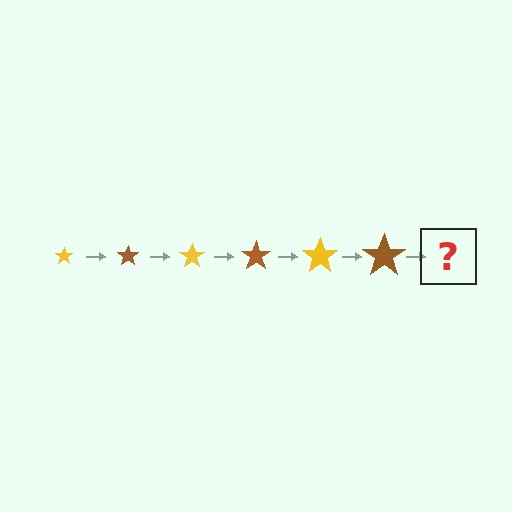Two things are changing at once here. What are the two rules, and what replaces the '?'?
The two rules are that the star grows larger each step and the color cycles through yellow and brown. The '?' should be a yellow star, larger than the previous one.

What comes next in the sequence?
The next element should be a yellow star, larger than the previous one.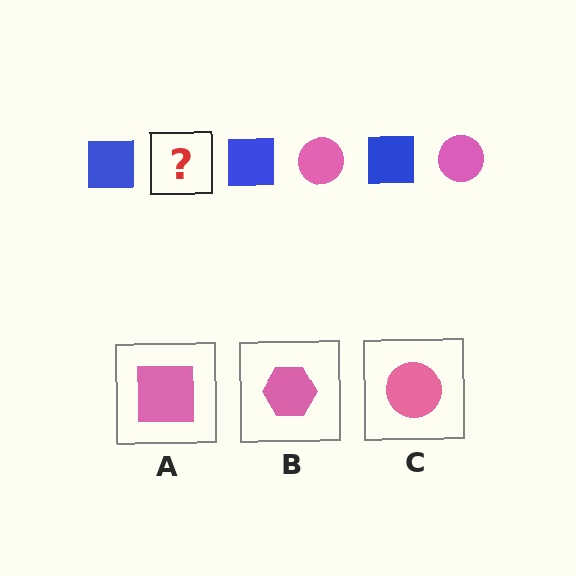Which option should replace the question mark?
Option C.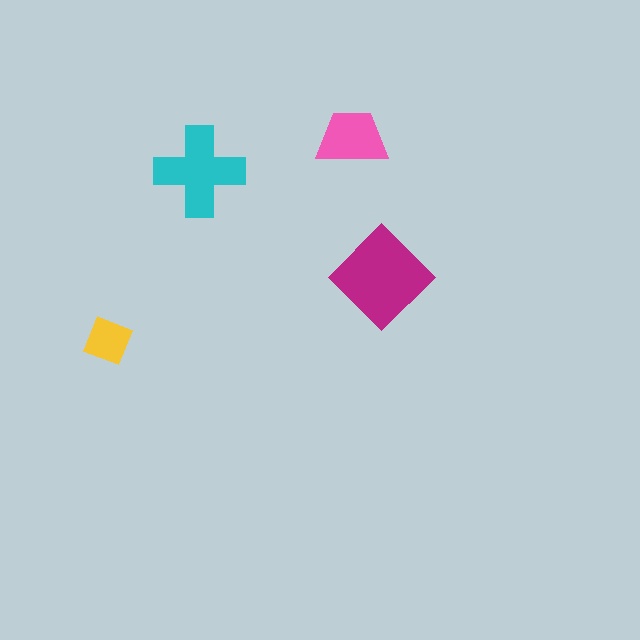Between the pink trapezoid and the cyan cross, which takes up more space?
The cyan cross.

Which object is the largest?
The magenta diamond.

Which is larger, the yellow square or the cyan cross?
The cyan cross.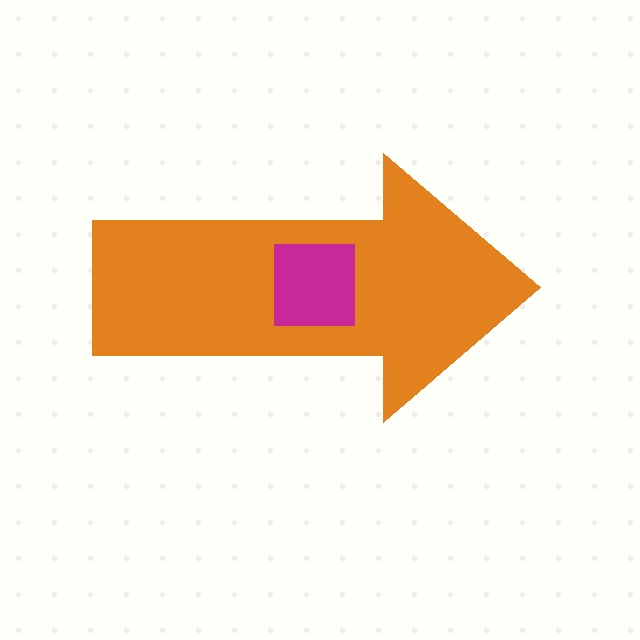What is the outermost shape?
The orange arrow.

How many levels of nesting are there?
2.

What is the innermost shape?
The magenta square.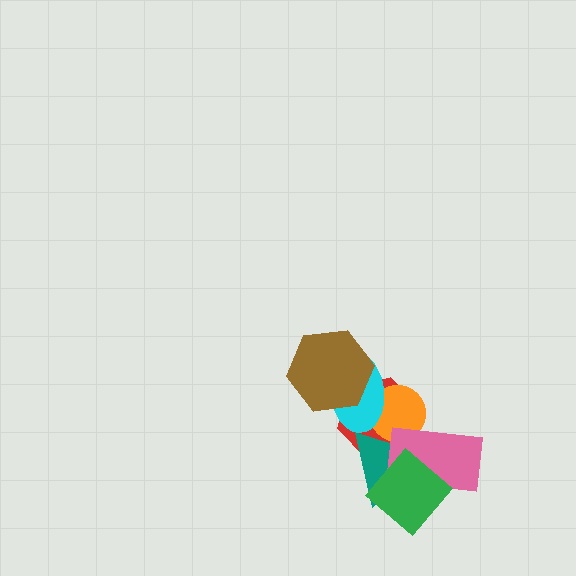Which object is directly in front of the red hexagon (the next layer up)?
The orange circle is directly in front of the red hexagon.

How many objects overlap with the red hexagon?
5 objects overlap with the red hexagon.